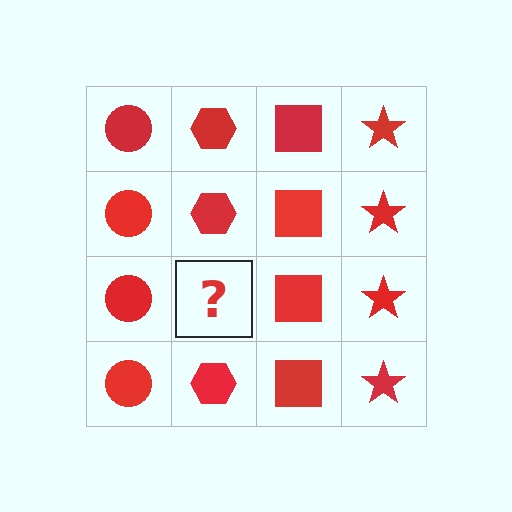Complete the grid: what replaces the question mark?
The question mark should be replaced with a red hexagon.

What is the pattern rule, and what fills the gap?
The rule is that each column has a consistent shape. The gap should be filled with a red hexagon.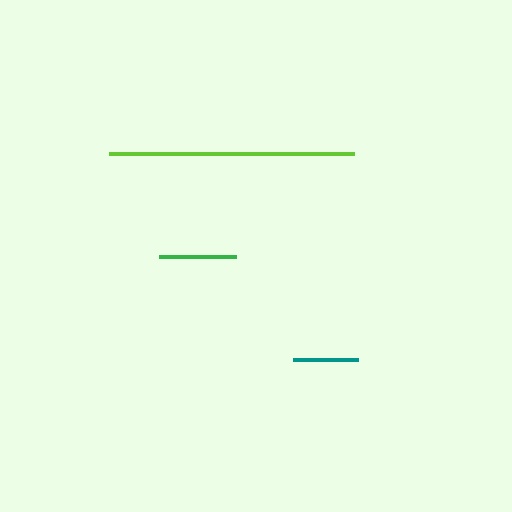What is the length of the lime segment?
The lime segment is approximately 244 pixels long.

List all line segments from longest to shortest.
From longest to shortest: lime, green, teal.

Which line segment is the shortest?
The teal line is the shortest at approximately 65 pixels.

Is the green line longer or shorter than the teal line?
The green line is longer than the teal line.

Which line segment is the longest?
The lime line is the longest at approximately 244 pixels.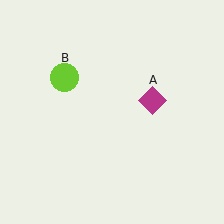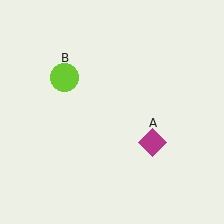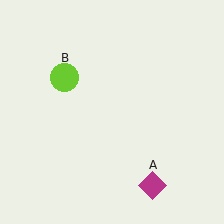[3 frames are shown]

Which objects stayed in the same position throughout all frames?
Lime circle (object B) remained stationary.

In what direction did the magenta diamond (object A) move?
The magenta diamond (object A) moved down.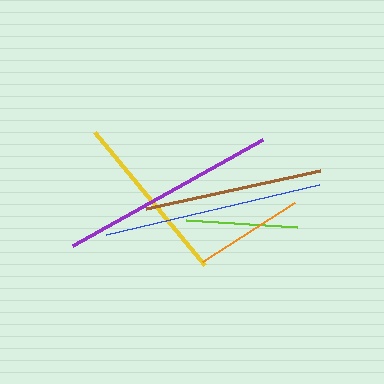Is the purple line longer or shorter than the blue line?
The blue line is longer than the purple line.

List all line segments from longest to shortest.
From longest to shortest: blue, purple, brown, yellow, lime, orange.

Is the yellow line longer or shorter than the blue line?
The blue line is longer than the yellow line.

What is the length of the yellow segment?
The yellow segment is approximately 173 pixels long.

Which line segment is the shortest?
The orange line is the shortest at approximately 109 pixels.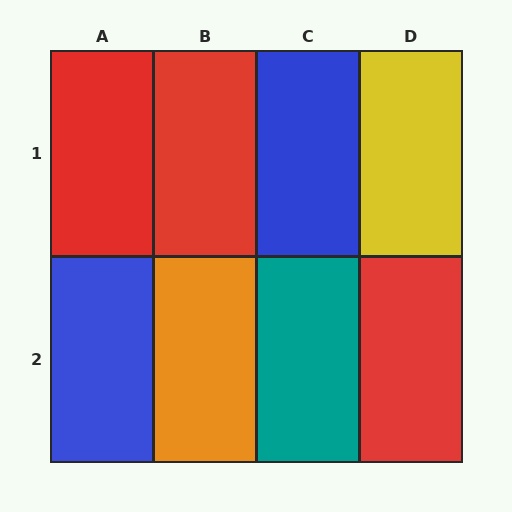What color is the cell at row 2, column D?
Red.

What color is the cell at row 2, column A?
Blue.